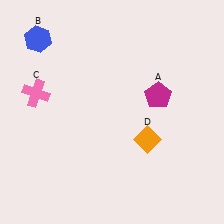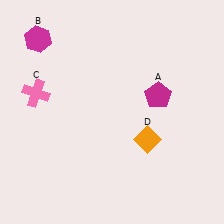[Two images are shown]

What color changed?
The hexagon (B) changed from blue in Image 1 to magenta in Image 2.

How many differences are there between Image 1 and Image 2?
There is 1 difference between the two images.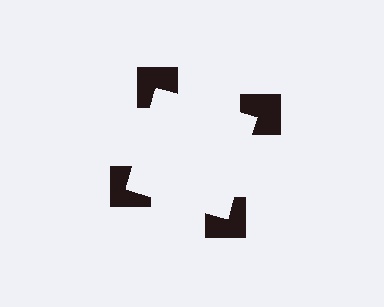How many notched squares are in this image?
There are 4 — one at each vertex of the illusory square.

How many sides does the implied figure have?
4 sides.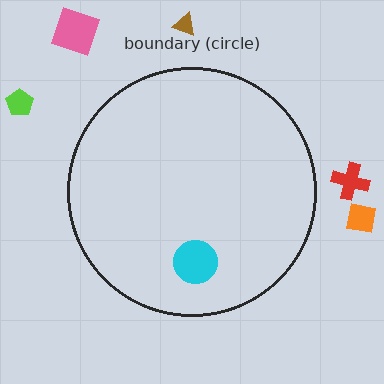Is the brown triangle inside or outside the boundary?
Outside.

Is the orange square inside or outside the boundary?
Outside.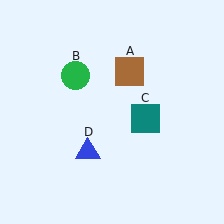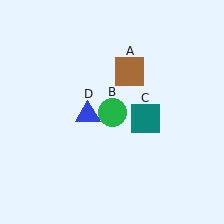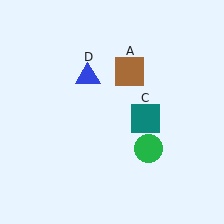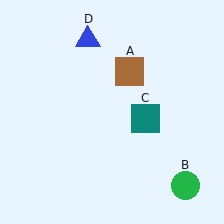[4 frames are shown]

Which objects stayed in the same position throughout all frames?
Brown square (object A) and teal square (object C) remained stationary.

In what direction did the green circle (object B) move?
The green circle (object B) moved down and to the right.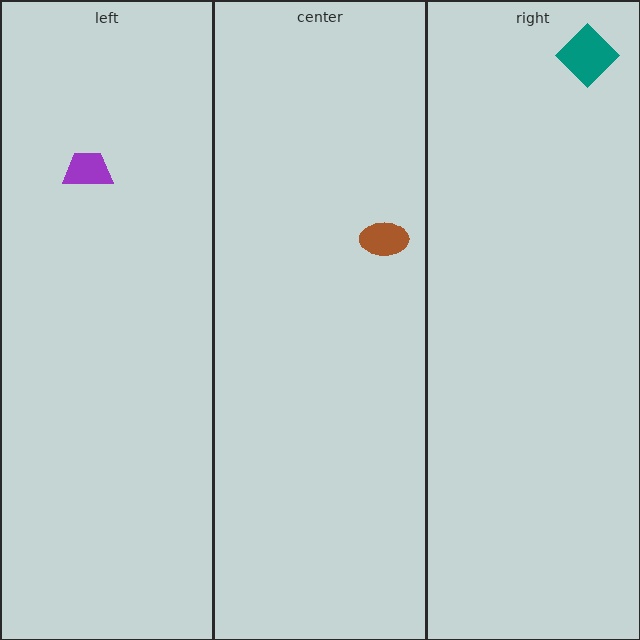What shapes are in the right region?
The teal diamond.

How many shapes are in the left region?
1.